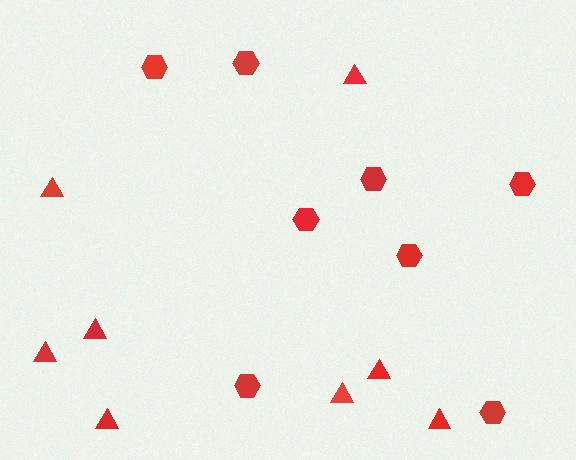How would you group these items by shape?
There are 2 groups: one group of triangles (8) and one group of hexagons (8).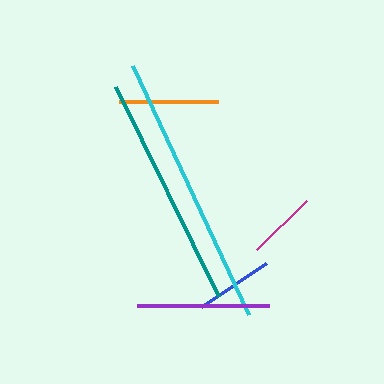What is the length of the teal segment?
The teal segment is approximately 234 pixels long.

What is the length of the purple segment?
The purple segment is approximately 132 pixels long.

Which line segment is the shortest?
The magenta line is the shortest at approximately 71 pixels.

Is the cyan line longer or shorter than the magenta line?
The cyan line is longer than the magenta line.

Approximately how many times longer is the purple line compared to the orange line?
The purple line is approximately 1.3 times the length of the orange line.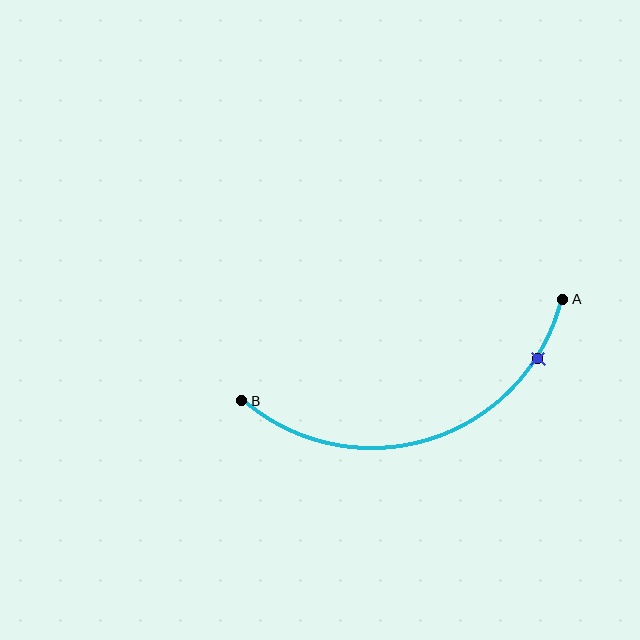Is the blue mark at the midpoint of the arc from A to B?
No. The blue mark lies on the arc but is closer to endpoint A. The arc midpoint would be at the point on the curve equidistant along the arc from both A and B.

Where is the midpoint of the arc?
The arc midpoint is the point on the curve farthest from the straight line joining A and B. It sits below that line.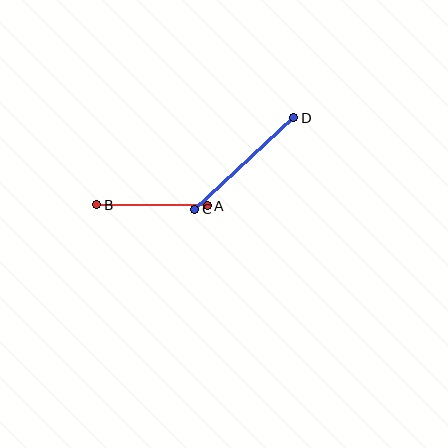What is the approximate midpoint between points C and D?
The midpoint is at approximately (244, 163) pixels.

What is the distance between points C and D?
The distance is approximately 135 pixels.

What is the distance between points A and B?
The distance is approximately 111 pixels.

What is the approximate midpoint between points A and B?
The midpoint is at approximately (152, 205) pixels.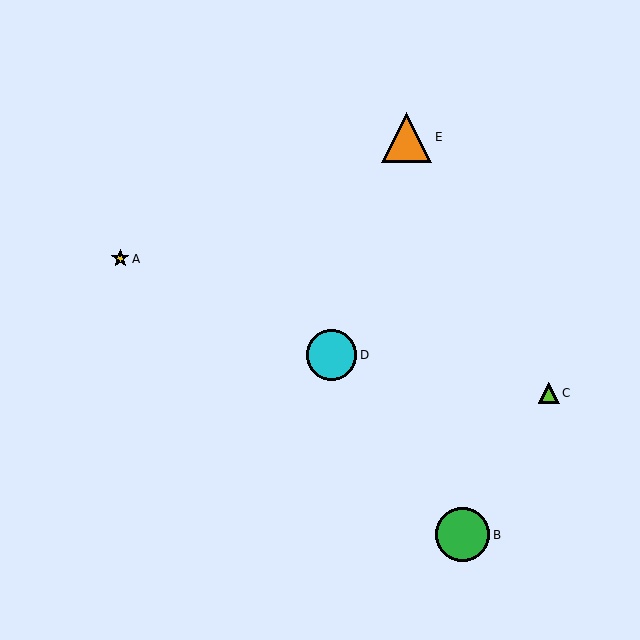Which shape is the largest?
The green circle (labeled B) is the largest.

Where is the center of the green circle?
The center of the green circle is at (462, 535).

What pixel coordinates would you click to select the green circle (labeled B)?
Click at (462, 535) to select the green circle B.